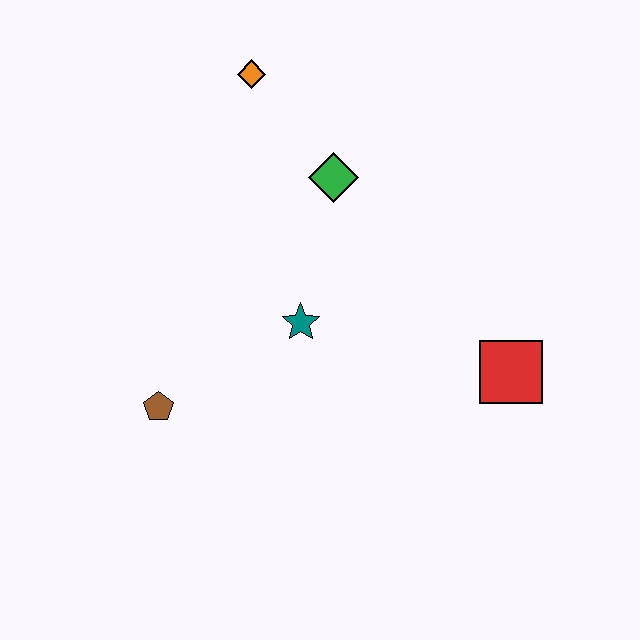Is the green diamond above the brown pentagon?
Yes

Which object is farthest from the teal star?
The orange diamond is farthest from the teal star.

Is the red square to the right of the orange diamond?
Yes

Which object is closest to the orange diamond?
The green diamond is closest to the orange diamond.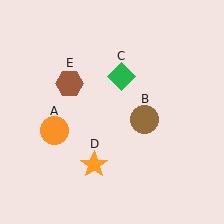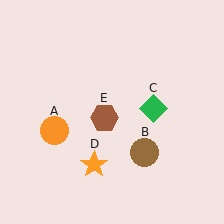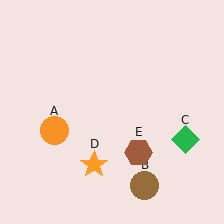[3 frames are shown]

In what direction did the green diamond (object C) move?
The green diamond (object C) moved down and to the right.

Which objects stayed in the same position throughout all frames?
Orange circle (object A) and orange star (object D) remained stationary.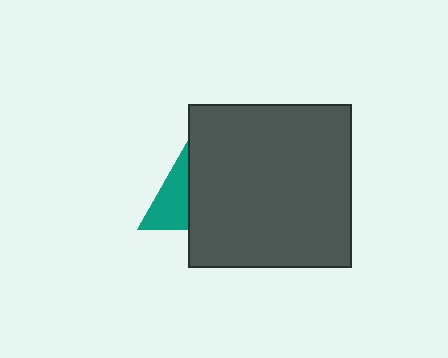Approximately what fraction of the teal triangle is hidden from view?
Roughly 56% of the teal triangle is hidden behind the dark gray square.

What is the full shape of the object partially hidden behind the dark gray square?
The partially hidden object is a teal triangle.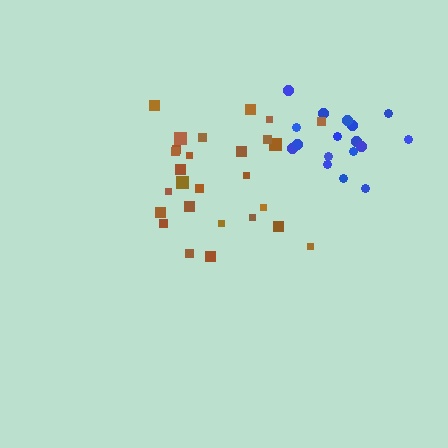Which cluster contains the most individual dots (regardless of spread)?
Brown (27).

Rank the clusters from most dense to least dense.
blue, brown.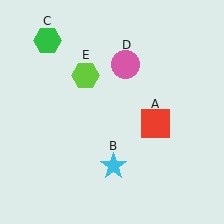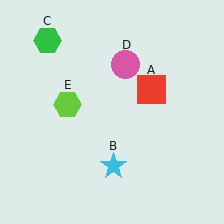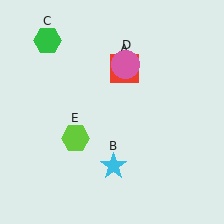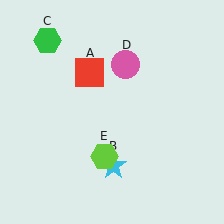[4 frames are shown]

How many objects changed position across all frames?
2 objects changed position: red square (object A), lime hexagon (object E).